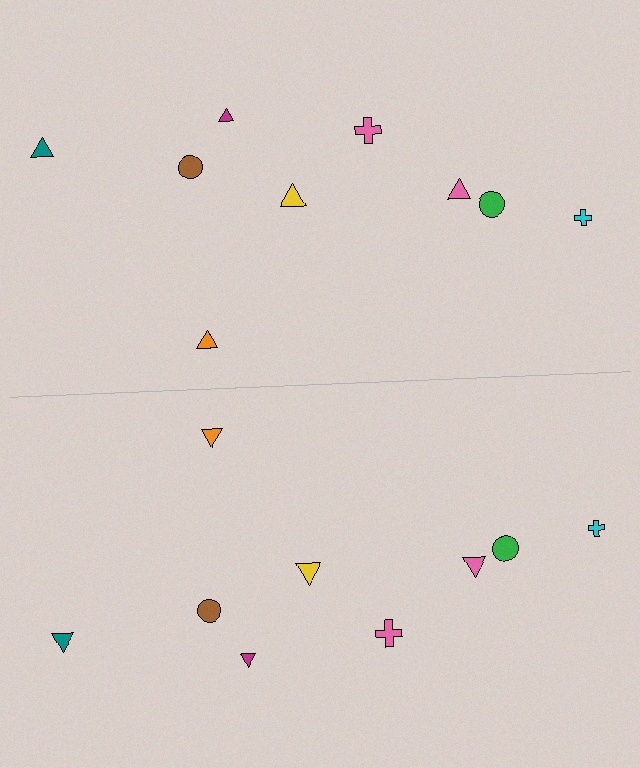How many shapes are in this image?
There are 18 shapes in this image.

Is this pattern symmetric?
Yes, this pattern has bilateral (reflection) symmetry.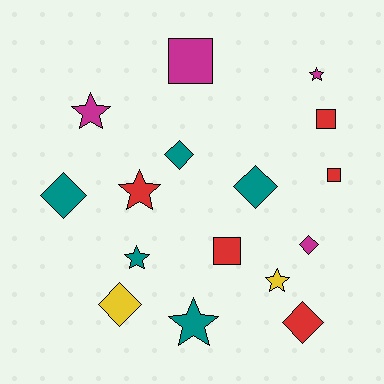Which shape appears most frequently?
Diamond, with 6 objects.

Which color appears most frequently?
Teal, with 5 objects.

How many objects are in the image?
There are 16 objects.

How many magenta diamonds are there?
There is 1 magenta diamond.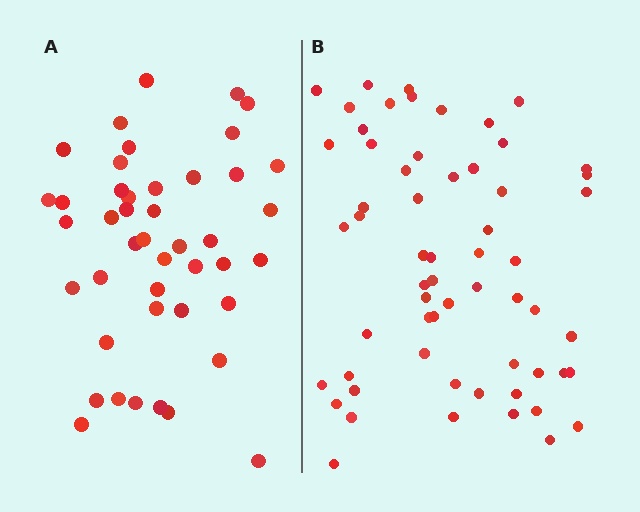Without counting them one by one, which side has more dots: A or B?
Region B (the right region) has more dots.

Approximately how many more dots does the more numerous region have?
Region B has approximately 15 more dots than region A.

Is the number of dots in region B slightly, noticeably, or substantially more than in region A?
Region B has noticeably more, but not dramatically so. The ratio is roughly 1.4 to 1.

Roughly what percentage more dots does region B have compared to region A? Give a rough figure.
About 35% more.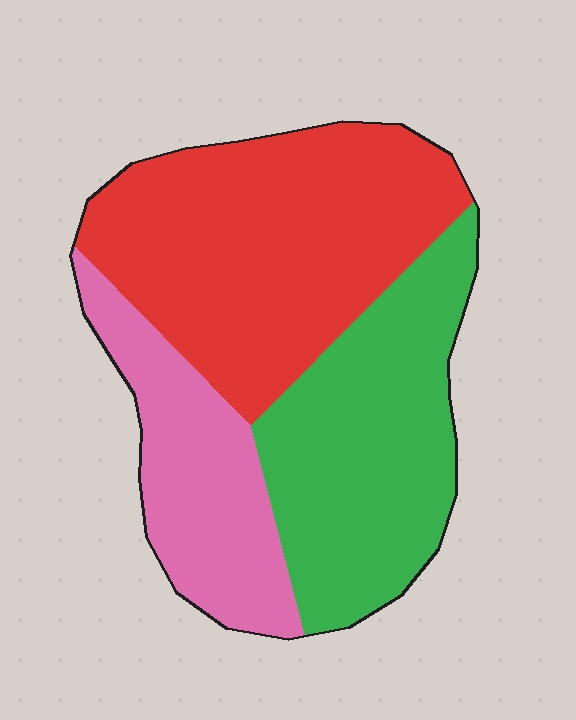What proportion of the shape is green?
Green takes up about one third (1/3) of the shape.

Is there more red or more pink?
Red.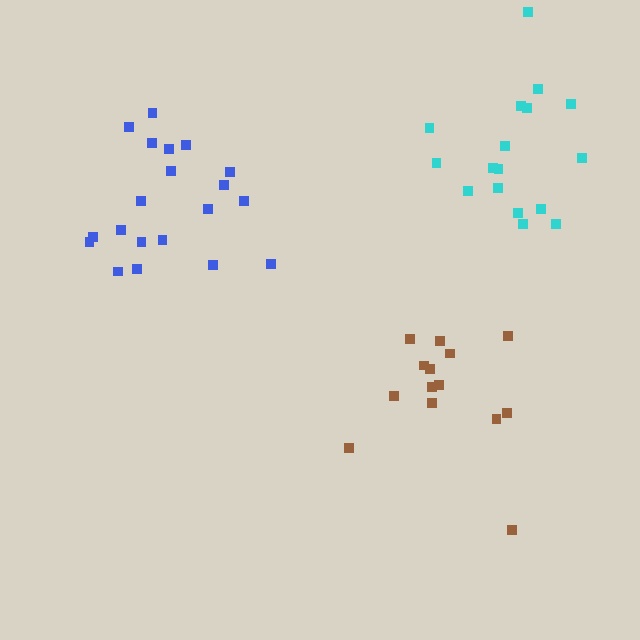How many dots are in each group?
Group 1: 17 dots, Group 2: 14 dots, Group 3: 20 dots (51 total).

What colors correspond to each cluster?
The clusters are colored: cyan, brown, blue.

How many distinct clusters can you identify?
There are 3 distinct clusters.